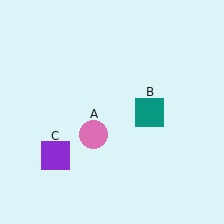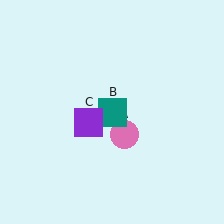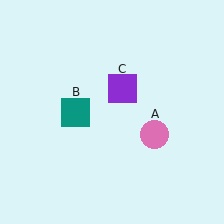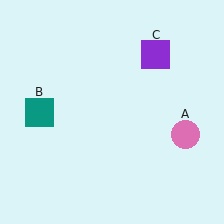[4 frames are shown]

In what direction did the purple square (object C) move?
The purple square (object C) moved up and to the right.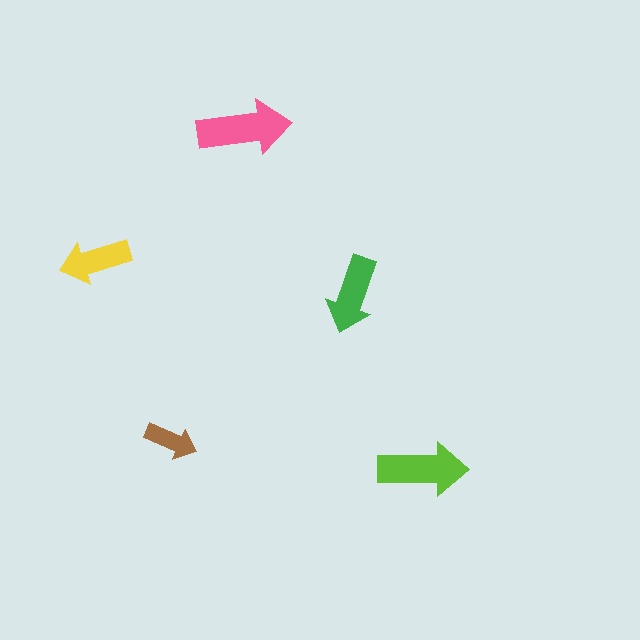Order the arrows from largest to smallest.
the pink one, the lime one, the green one, the yellow one, the brown one.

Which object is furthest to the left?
The yellow arrow is leftmost.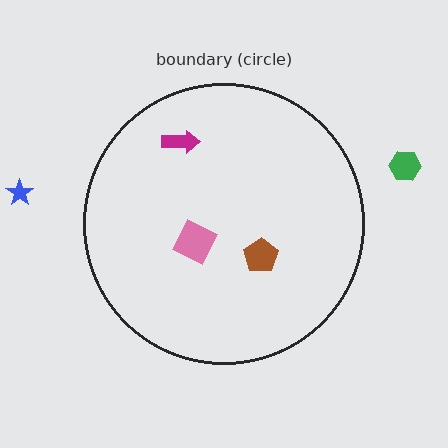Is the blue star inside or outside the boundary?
Outside.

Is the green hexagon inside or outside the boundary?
Outside.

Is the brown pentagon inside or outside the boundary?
Inside.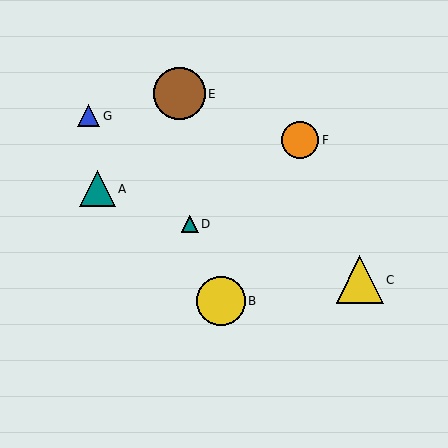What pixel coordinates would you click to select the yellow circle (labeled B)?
Click at (221, 301) to select the yellow circle B.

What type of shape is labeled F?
Shape F is an orange circle.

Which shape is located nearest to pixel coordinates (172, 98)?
The brown circle (labeled E) at (180, 94) is nearest to that location.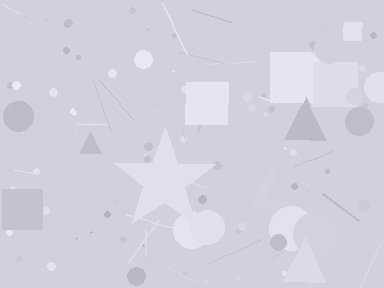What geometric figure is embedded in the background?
A star is embedded in the background.